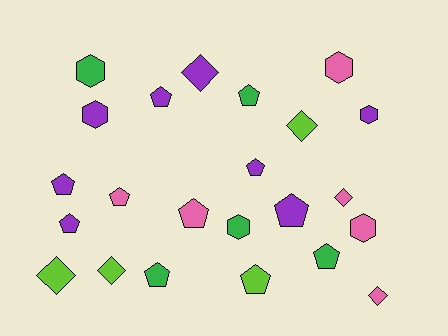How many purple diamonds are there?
There is 1 purple diamond.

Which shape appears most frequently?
Pentagon, with 11 objects.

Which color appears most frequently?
Purple, with 8 objects.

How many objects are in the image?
There are 23 objects.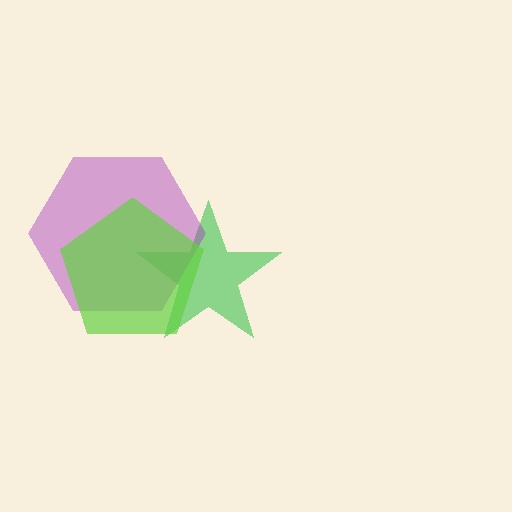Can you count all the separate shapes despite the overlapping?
Yes, there are 3 separate shapes.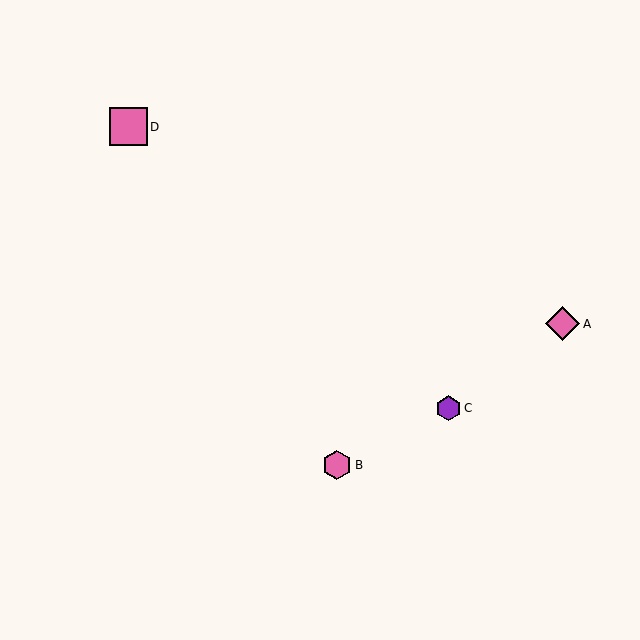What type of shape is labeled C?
Shape C is a purple hexagon.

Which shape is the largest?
The pink square (labeled D) is the largest.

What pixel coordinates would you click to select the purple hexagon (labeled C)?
Click at (448, 408) to select the purple hexagon C.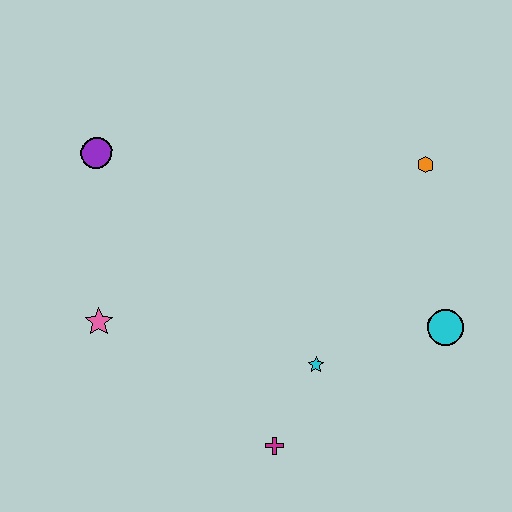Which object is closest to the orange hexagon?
The cyan circle is closest to the orange hexagon.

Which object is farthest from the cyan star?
The purple circle is farthest from the cyan star.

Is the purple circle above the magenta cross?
Yes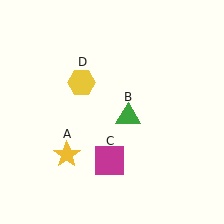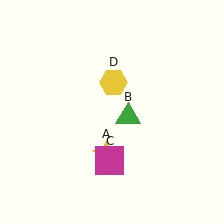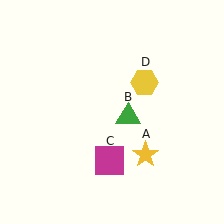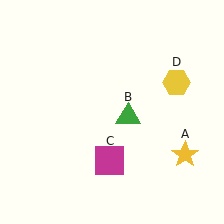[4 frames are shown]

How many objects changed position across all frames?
2 objects changed position: yellow star (object A), yellow hexagon (object D).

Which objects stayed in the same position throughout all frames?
Green triangle (object B) and magenta square (object C) remained stationary.